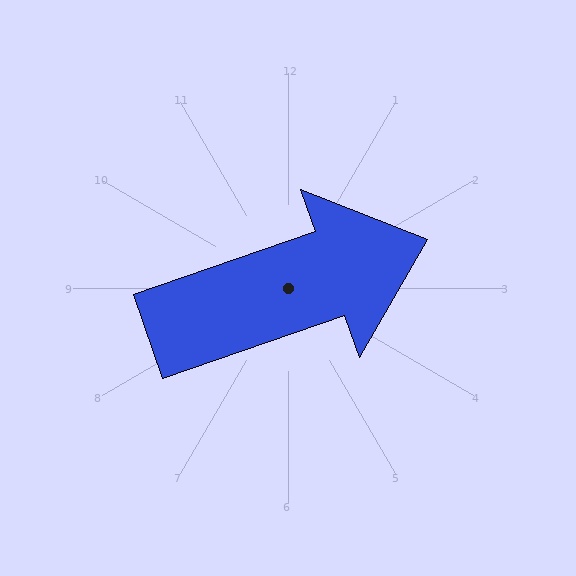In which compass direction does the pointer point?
East.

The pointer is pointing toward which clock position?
Roughly 2 o'clock.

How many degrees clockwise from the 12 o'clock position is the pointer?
Approximately 71 degrees.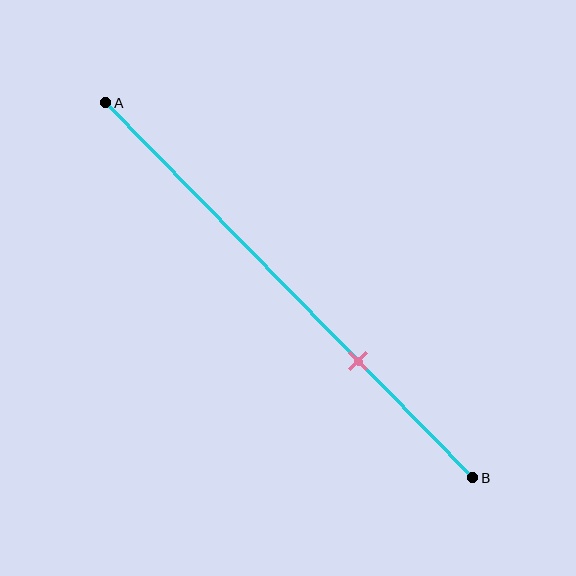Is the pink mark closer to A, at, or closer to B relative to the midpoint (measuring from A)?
The pink mark is closer to point B than the midpoint of segment AB.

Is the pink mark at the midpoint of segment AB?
No, the mark is at about 70% from A, not at the 50% midpoint.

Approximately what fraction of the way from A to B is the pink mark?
The pink mark is approximately 70% of the way from A to B.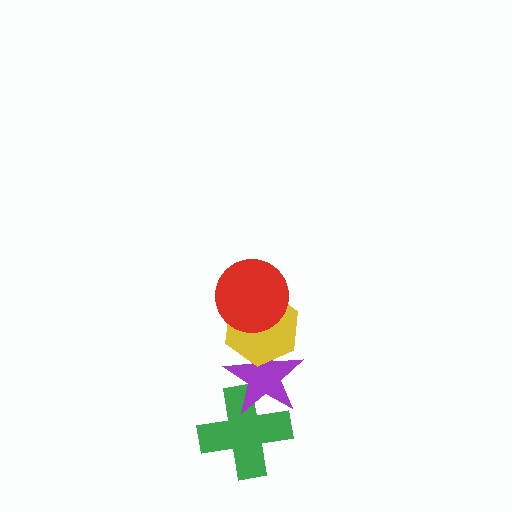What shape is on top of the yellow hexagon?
The red circle is on top of the yellow hexagon.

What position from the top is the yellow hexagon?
The yellow hexagon is 2nd from the top.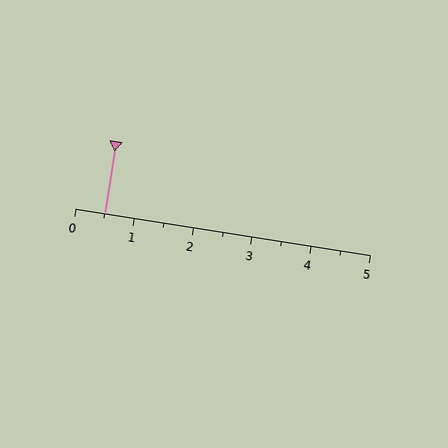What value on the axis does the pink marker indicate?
The marker indicates approximately 0.5.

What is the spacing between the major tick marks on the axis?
The major ticks are spaced 1 apart.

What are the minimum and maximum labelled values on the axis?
The axis runs from 0 to 5.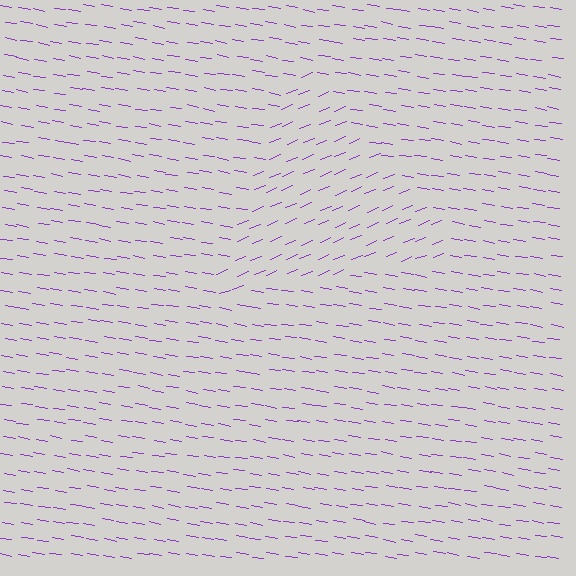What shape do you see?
I see a triangle.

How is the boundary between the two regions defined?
The boundary is defined purely by a change in line orientation (approximately 31 degrees difference). All lines are the same color and thickness.